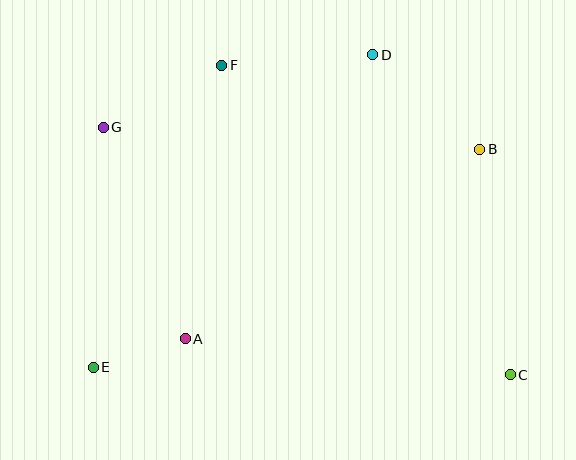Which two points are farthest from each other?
Points C and G are farthest from each other.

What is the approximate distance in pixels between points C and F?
The distance between C and F is approximately 423 pixels.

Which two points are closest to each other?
Points A and E are closest to each other.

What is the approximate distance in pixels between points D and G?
The distance between D and G is approximately 279 pixels.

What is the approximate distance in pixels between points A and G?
The distance between A and G is approximately 227 pixels.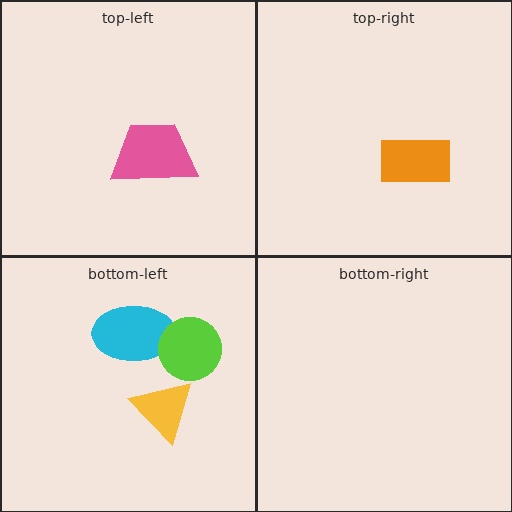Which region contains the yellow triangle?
The bottom-left region.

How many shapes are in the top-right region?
1.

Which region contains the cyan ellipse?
The bottom-left region.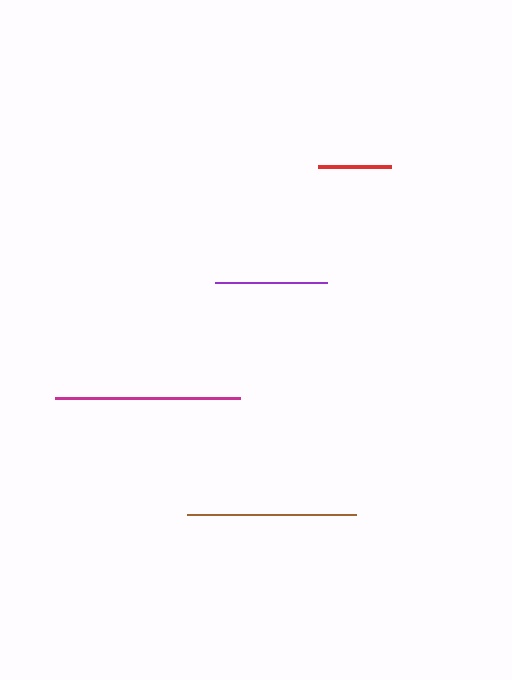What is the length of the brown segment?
The brown segment is approximately 169 pixels long.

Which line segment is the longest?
The magenta line is the longest at approximately 185 pixels.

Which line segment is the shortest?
The red line is the shortest at approximately 73 pixels.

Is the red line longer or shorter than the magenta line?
The magenta line is longer than the red line.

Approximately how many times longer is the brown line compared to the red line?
The brown line is approximately 2.3 times the length of the red line.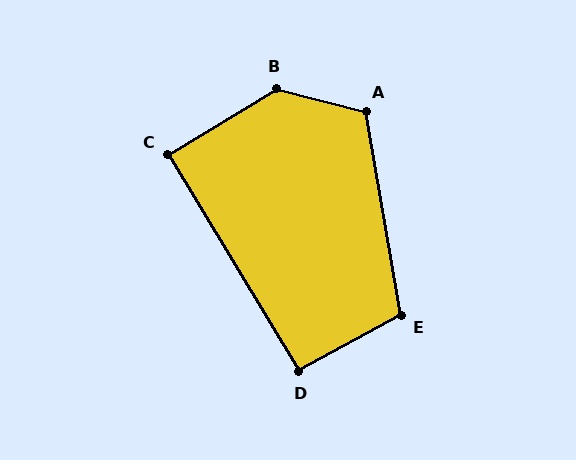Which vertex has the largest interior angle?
B, at approximately 134 degrees.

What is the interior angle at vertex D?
Approximately 92 degrees (approximately right).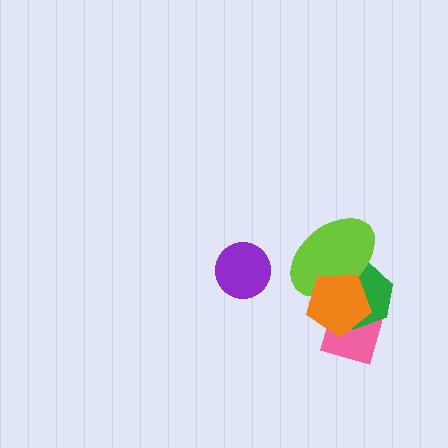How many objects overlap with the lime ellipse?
3 objects overlap with the lime ellipse.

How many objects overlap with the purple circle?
0 objects overlap with the purple circle.